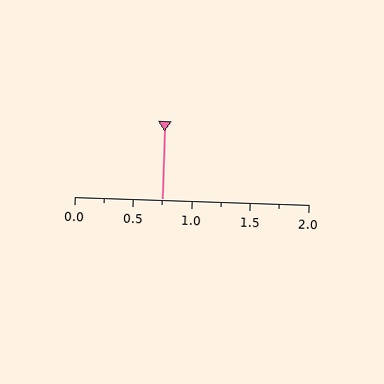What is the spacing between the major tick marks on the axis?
The major ticks are spaced 0.5 apart.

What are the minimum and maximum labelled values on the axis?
The axis runs from 0.0 to 2.0.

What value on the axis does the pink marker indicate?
The marker indicates approximately 0.75.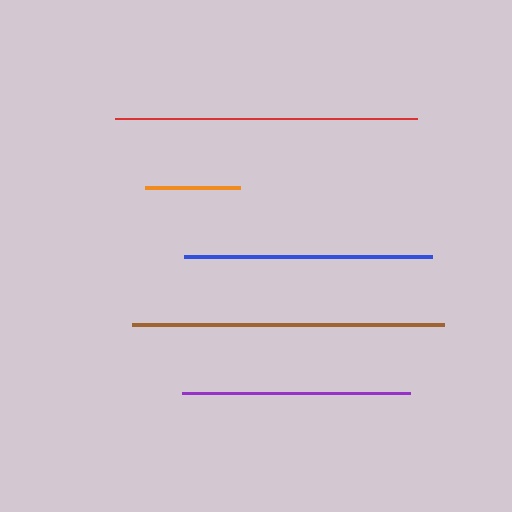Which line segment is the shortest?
The orange line is the shortest at approximately 95 pixels.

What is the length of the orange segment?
The orange segment is approximately 95 pixels long.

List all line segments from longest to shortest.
From longest to shortest: brown, red, blue, purple, orange.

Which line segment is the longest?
The brown line is the longest at approximately 312 pixels.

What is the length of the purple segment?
The purple segment is approximately 228 pixels long.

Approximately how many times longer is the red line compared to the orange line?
The red line is approximately 3.2 times the length of the orange line.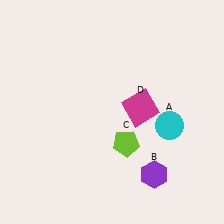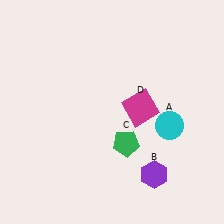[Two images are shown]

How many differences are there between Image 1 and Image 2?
There is 1 difference between the two images.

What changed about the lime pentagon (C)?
In Image 1, C is lime. In Image 2, it changed to green.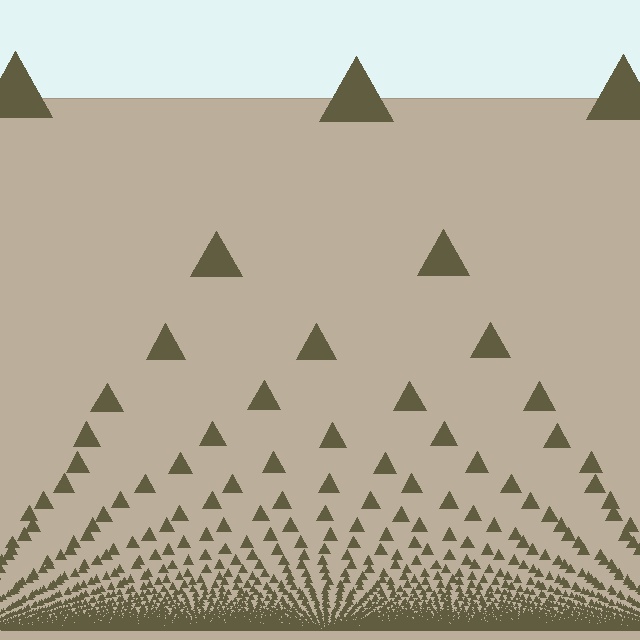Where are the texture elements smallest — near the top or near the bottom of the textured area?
Near the bottom.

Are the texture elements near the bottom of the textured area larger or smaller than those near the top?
Smaller. The gradient is inverted — elements near the bottom are smaller and denser.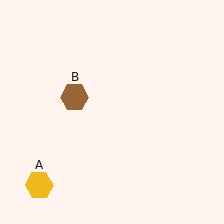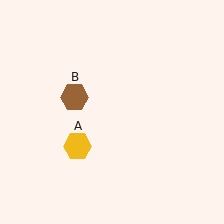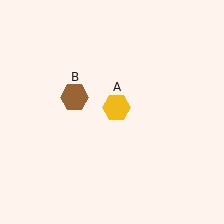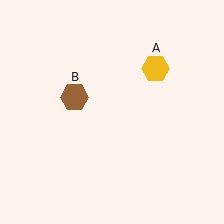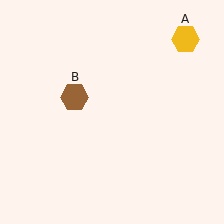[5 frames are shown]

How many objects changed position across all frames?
1 object changed position: yellow hexagon (object A).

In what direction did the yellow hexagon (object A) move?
The yellow hexagon (object A) moved up and to the right.